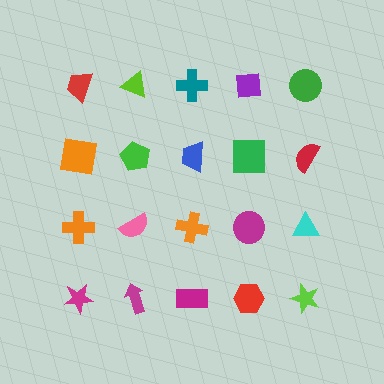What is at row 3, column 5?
A cyan triangle.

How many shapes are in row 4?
5 shapes.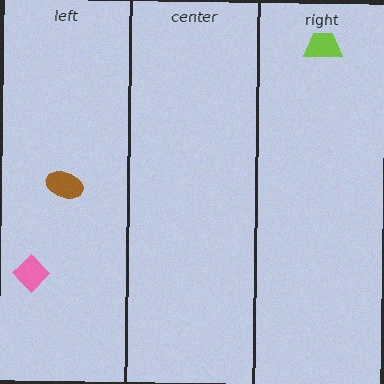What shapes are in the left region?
The pink diamond, the brown ellipse.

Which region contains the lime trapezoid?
The right region.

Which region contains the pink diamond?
The left region.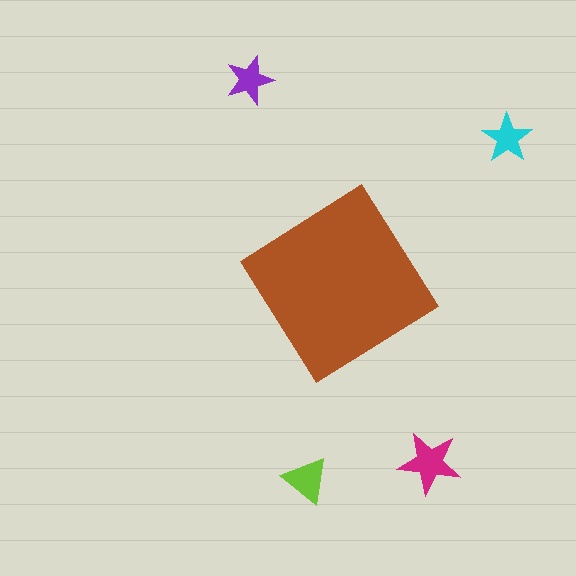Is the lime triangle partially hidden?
No, the lime triangle is fully visible.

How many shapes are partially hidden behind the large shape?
0 shapes are partially hidden.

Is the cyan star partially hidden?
No, the cyan star is fully visible.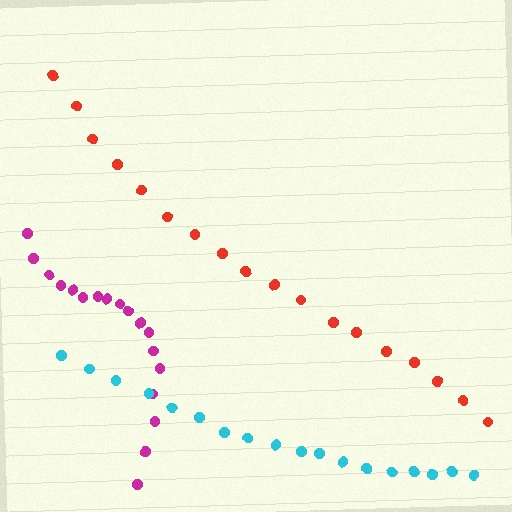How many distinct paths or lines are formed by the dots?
There are 3 distinct paths.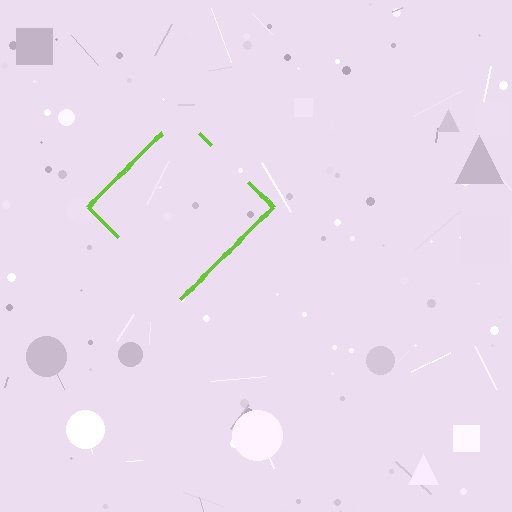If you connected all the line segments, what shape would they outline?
They would outline a diamond.